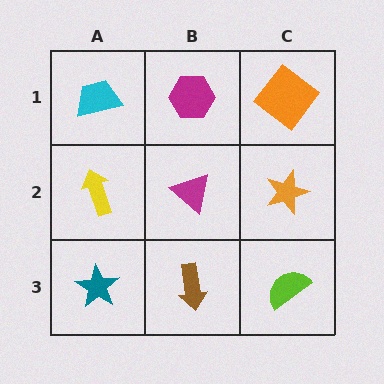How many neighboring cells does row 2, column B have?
4.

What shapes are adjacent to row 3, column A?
A yellow arrow (row 2, column A), a brown arrow (row 3, column B).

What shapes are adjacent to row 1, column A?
A yellow arrow (row 2, column A), a magenta hexagon (row 1, column B).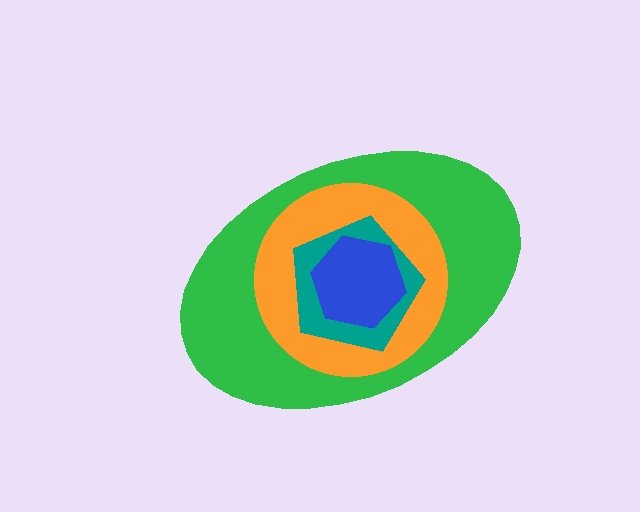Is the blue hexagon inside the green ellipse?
Yes.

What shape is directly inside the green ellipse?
The orange circle.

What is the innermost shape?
The blue hexagon.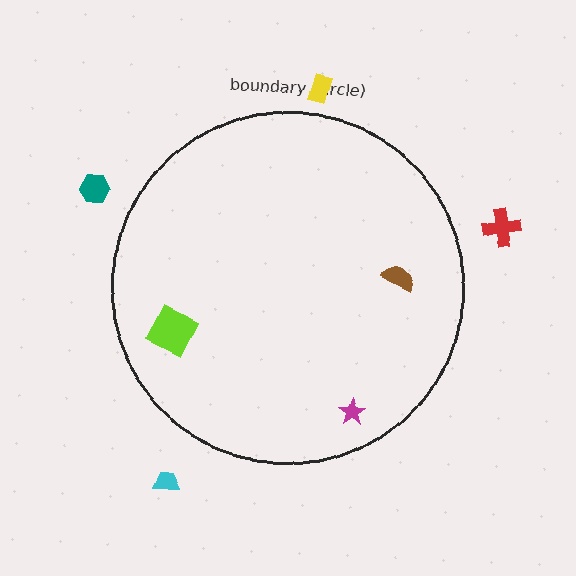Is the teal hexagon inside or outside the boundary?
Outside.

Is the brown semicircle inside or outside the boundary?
Inside.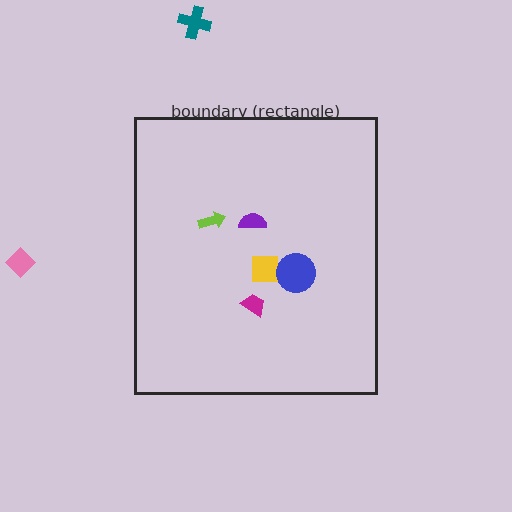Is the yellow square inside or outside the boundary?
Inside.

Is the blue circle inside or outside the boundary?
Inside.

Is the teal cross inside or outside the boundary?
Outside.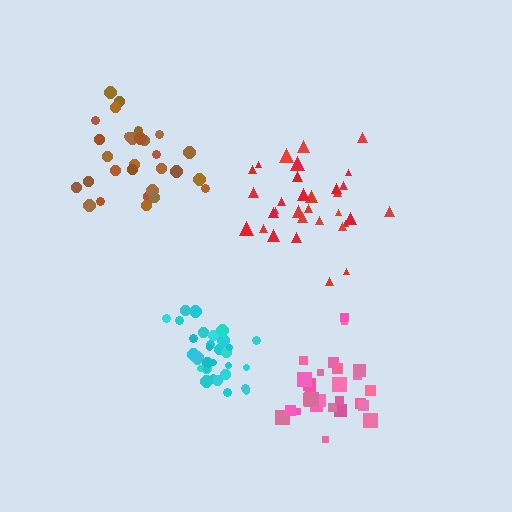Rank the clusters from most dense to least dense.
cyan, pink, red, brown.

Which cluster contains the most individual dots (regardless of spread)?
Red (34).